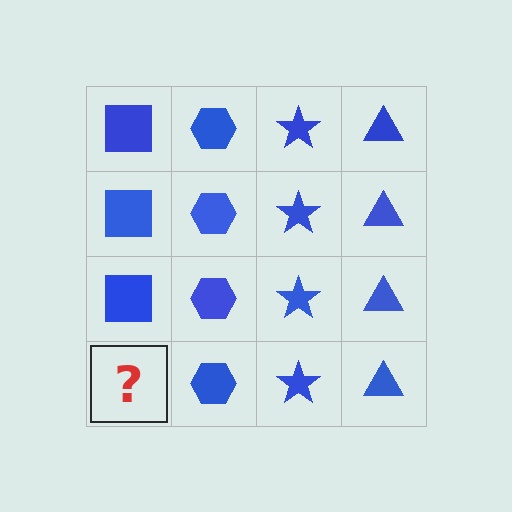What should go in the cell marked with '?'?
The missing cell should contain a blue square.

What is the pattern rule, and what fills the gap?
The rule is that each column has a consistent shape. The gap should be filled with a blue square.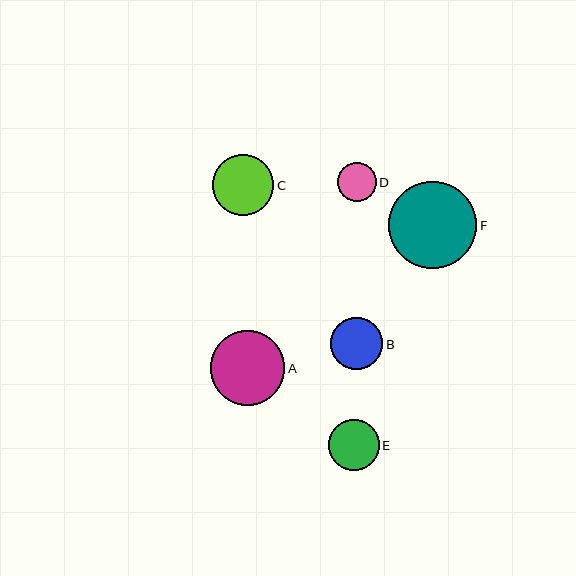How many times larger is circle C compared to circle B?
Circle C is approximately 1.2 times the size of circle B.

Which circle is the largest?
Circle F is the largest with a size of approximately 88 pixels.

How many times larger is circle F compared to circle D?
Circle F is approximately 2.2 times the size of circle D.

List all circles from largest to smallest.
From largest to smallest: F, A, C, B, E, D.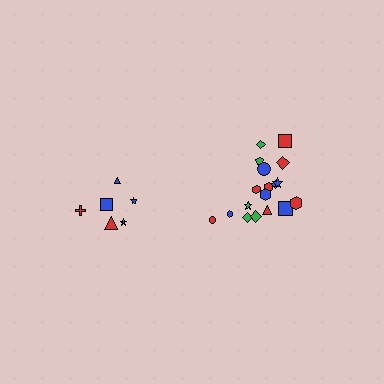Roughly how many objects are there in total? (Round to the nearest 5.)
Roughly 25 objects in total.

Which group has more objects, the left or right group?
The right group.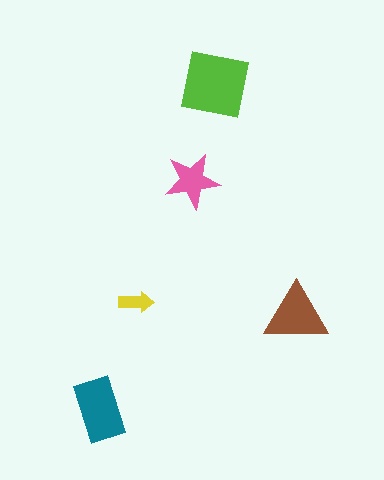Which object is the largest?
The lime square.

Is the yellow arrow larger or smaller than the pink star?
Smaller.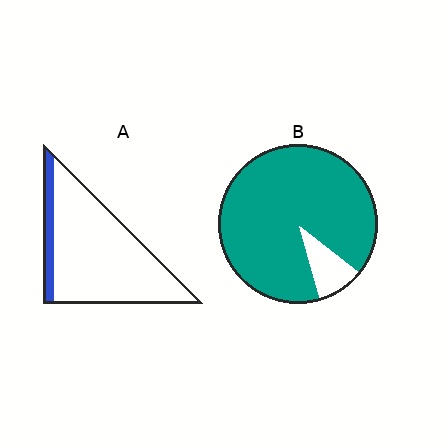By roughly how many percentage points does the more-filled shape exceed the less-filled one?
By roughly 75 percentage points (B over A).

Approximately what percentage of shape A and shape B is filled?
A is approximately 15% and B is approximately 90%.